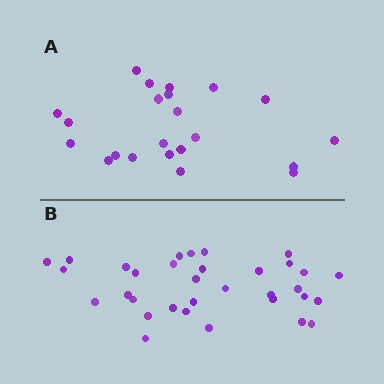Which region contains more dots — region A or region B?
Region B (the bottom region) has more dots.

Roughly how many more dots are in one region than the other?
Region B has roughly 12 or so more dots than region A.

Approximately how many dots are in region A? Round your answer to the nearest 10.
About 20 dots. (The exact count is 22, which rounds to 20.)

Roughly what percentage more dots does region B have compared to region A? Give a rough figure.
About 50% more.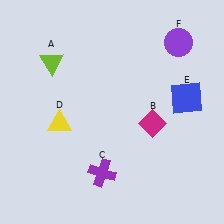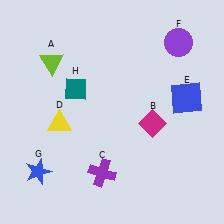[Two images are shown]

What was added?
A blue star (G), a teal diamond (H) were added in Image 2.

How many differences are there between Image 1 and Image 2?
There are 2 differences between the two images.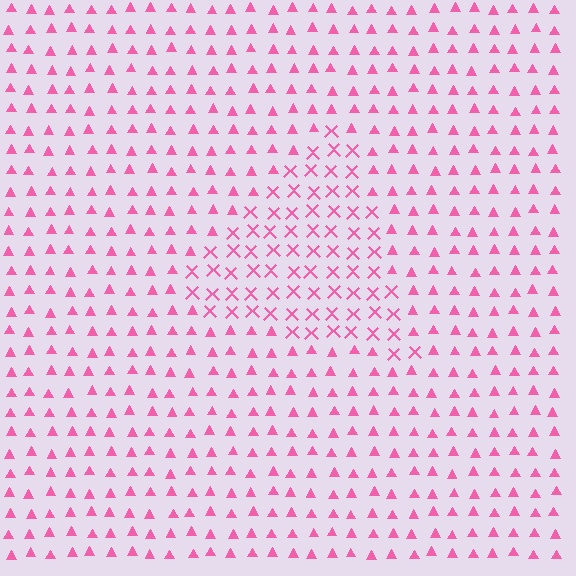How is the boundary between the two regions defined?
The boundary is defined by a change in element shape: X marks inside vs. triangles outside. All elements share the same color and spacing.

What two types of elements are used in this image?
The image uses X marks inside the triangle region and triangles outside it.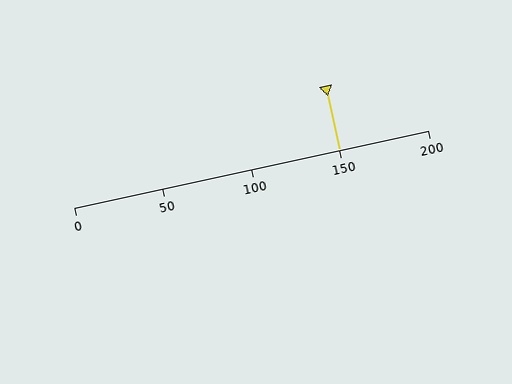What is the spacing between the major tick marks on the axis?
The major ticks are spaced 50 apart.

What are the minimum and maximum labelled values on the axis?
The axis runs from 0 to 200.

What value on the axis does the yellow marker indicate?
The marker indicates approximately 150.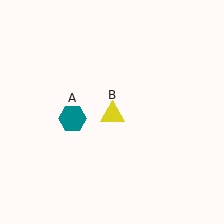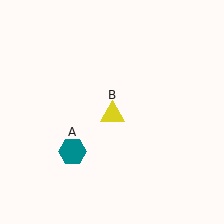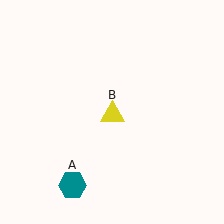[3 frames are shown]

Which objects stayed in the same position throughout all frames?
Yellow triangle (object B) remained stationary.